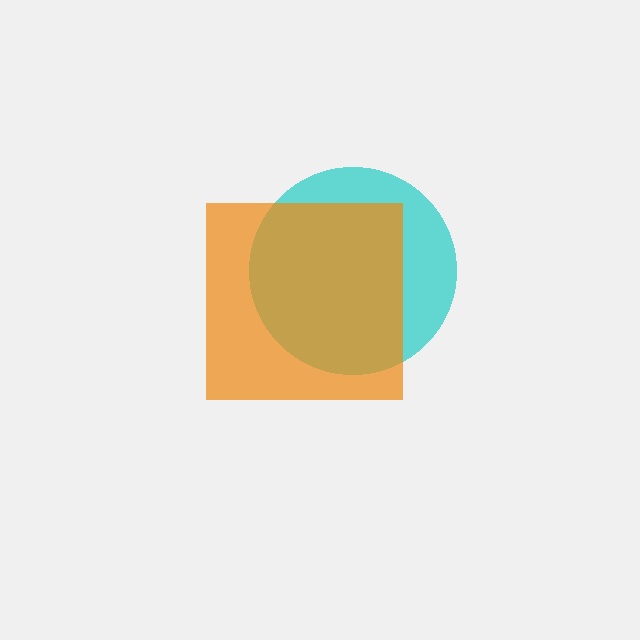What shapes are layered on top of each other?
The layered shapes are: a cyan circle, an orange square.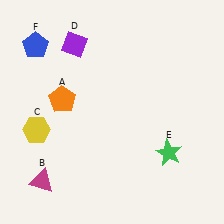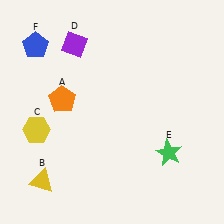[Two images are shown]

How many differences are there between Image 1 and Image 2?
There is 1 difference between the two images.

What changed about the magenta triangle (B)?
In Image 1, B is magenta. In Image 2, it changed to yellow.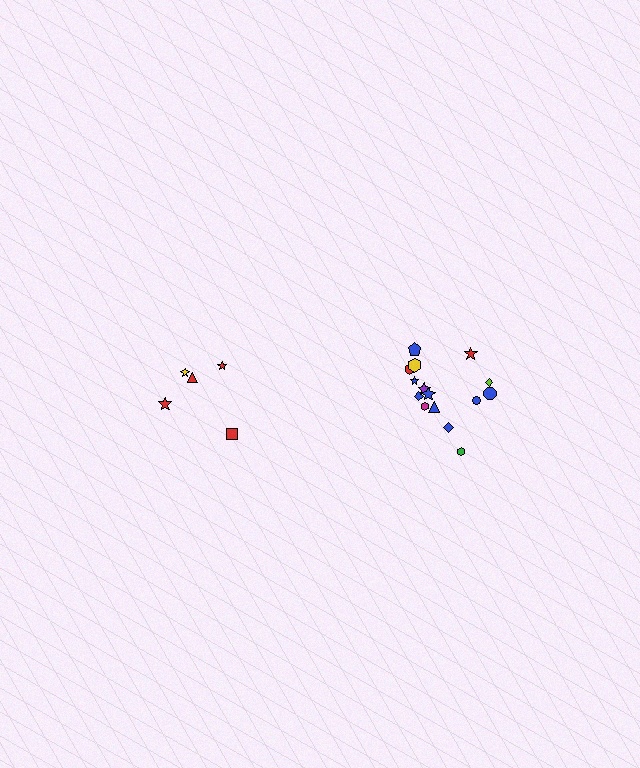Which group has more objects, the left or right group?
The right group.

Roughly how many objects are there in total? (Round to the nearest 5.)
Roughly 20 objects in total.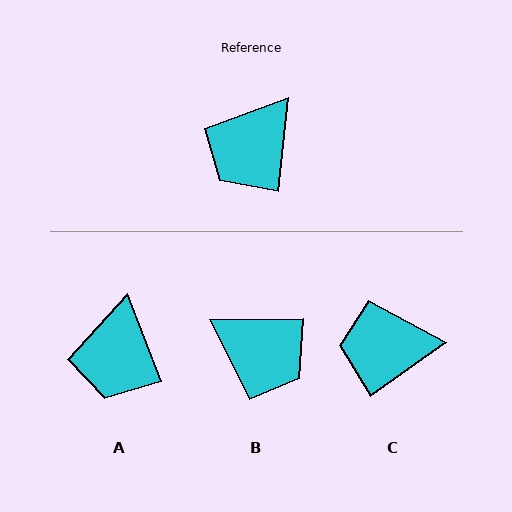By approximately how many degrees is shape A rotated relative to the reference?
Approximately 27 degrees counter-clockwise.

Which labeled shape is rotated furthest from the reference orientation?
B, about 97 degrees away.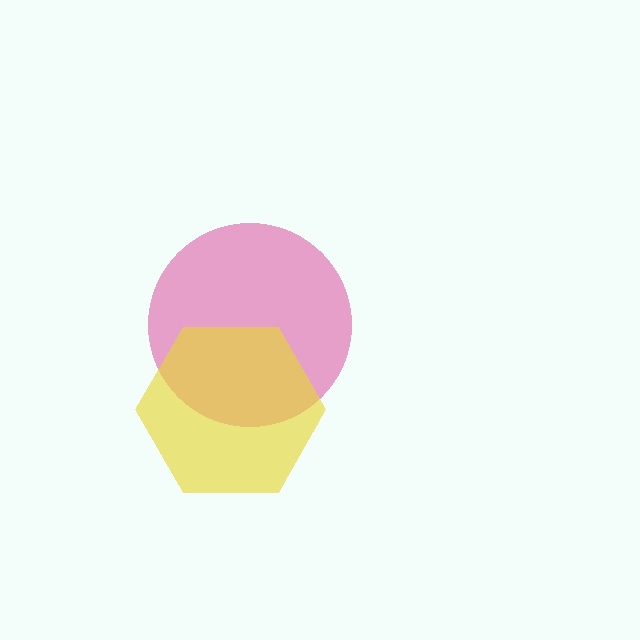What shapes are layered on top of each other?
The layered shapes are: a magenta circle, a yellow hexagon.